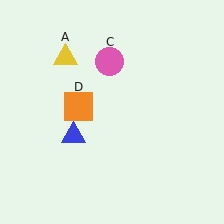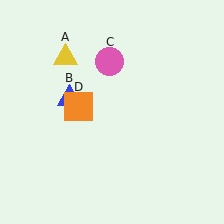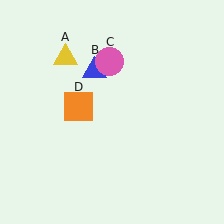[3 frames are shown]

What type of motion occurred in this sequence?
The blue triangle (object B) rotated clockwise around the center of the scene.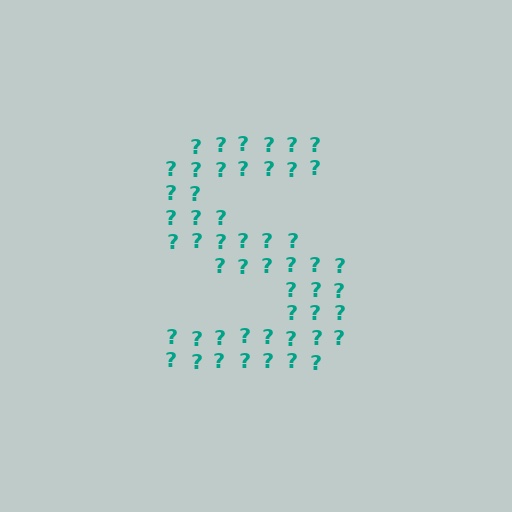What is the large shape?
The large shape is the letter S.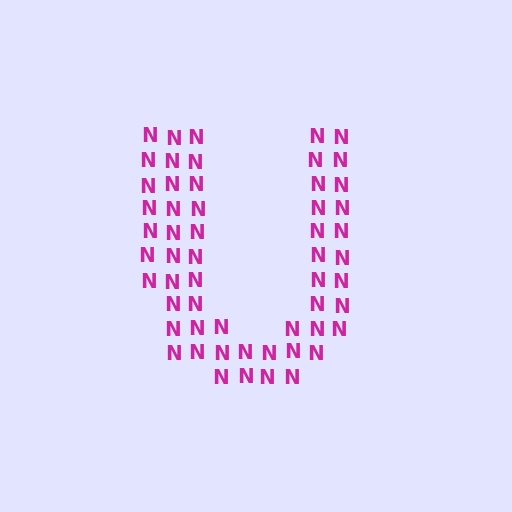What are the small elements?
The small elements are letter N's.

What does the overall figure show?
The overall figure shows the letter U.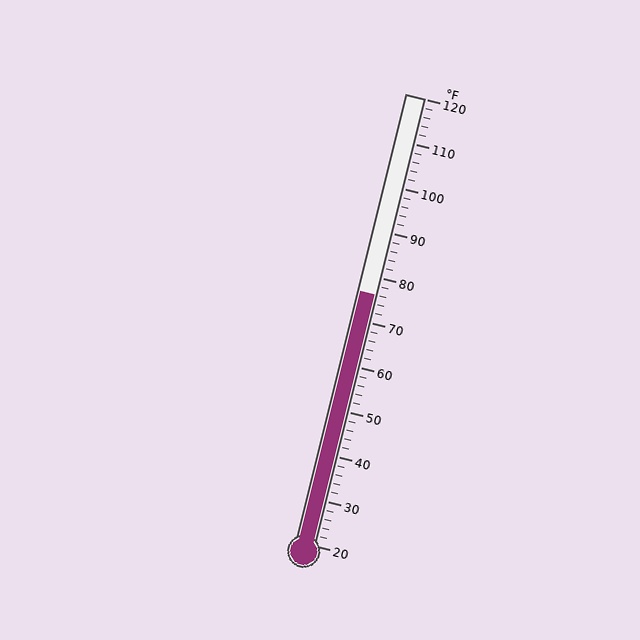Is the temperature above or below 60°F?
The temperature is above 60°F.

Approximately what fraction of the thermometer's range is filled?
The thermometer is filled to approximately 55% of its range.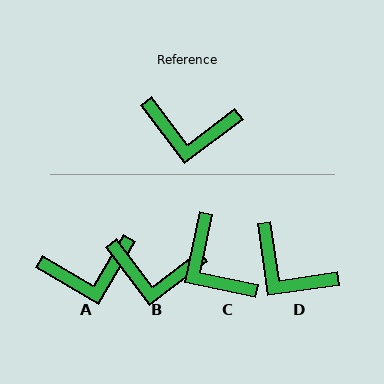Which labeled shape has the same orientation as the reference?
B.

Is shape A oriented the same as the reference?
No, it is off by about 22 degrees.